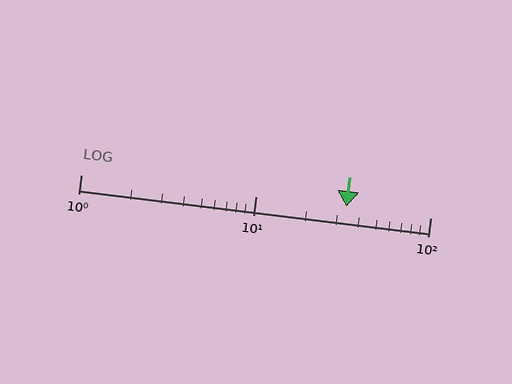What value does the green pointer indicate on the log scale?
The pointer indicates approximately 33.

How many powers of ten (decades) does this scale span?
The scale spans 2 decades, from 1 to 100.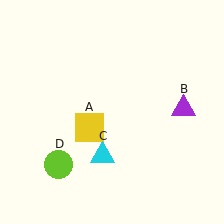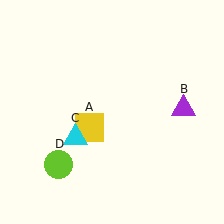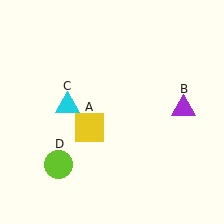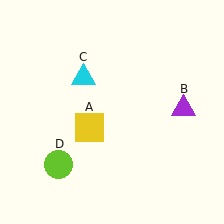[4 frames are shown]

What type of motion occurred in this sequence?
The cyan triangle (object C) rotated clockwise around the center of the scene.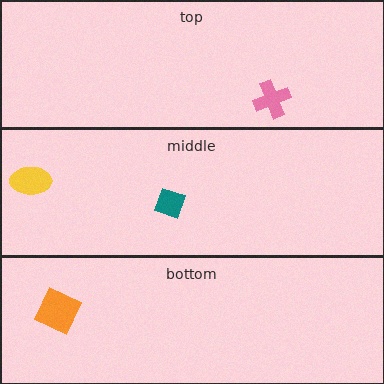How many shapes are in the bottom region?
1.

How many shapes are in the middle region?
2.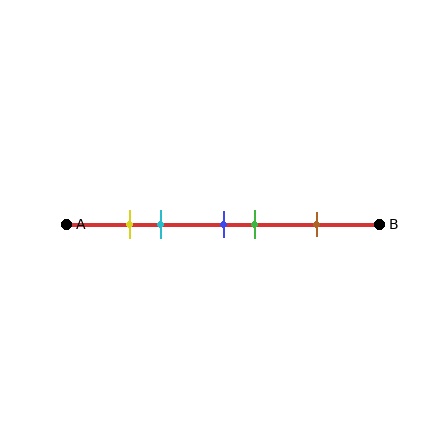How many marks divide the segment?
There are 5 marks dividing the segment.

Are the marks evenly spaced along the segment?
No, the marks are not evenly spaced.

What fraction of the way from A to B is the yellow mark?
The yellow mark is approximately 20% (0.2) of the way from A to B.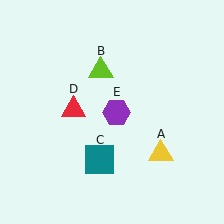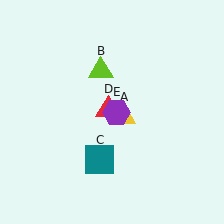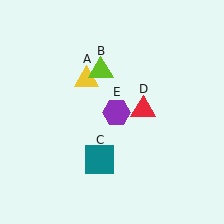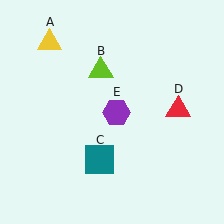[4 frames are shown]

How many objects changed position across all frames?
2 objects changed position: yellow triangle (object A), red triangle (object D).